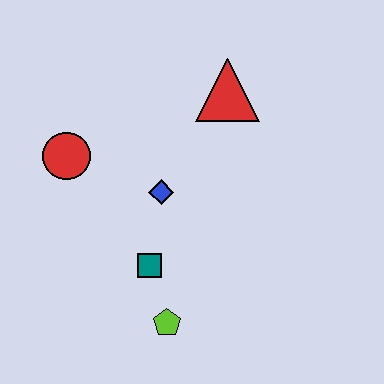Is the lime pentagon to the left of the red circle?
No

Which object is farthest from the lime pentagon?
The red triangle is farthest from the lime pentagon.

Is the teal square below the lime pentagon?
No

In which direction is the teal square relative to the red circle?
The teal square is below the red circle.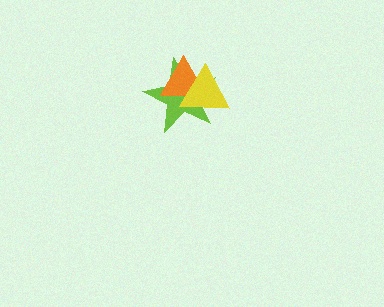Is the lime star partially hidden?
Yes, it is partially covered by another shape.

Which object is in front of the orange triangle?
The yellow triangle is in front of the orange triangle.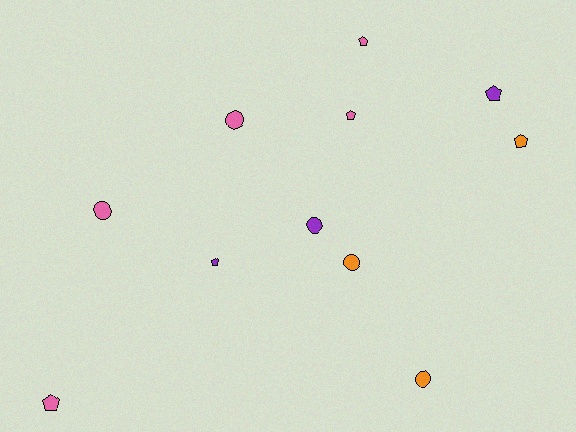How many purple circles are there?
There is 1 purple circle.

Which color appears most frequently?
Pink, with 5 objects.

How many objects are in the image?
There are 11 objects.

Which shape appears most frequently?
Pentagon, with 6 objects.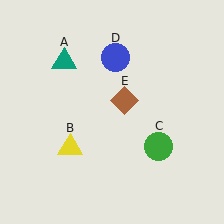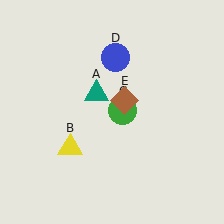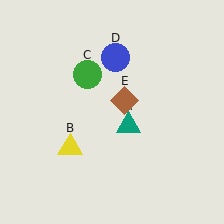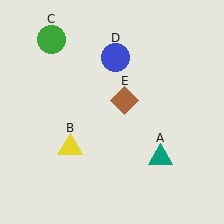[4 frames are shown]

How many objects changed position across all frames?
2 objects changed position: teal triangle (object A), green circle (object C).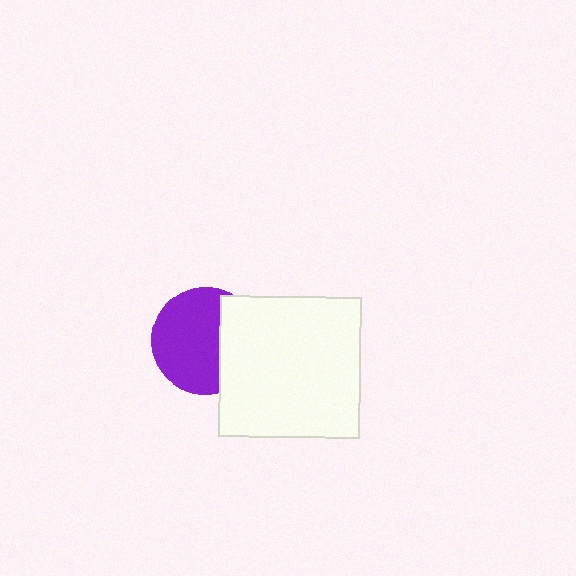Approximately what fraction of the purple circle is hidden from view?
Roughly 34% of the purple circle is hidden behind the white square.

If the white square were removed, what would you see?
You would see the complete purple circle.